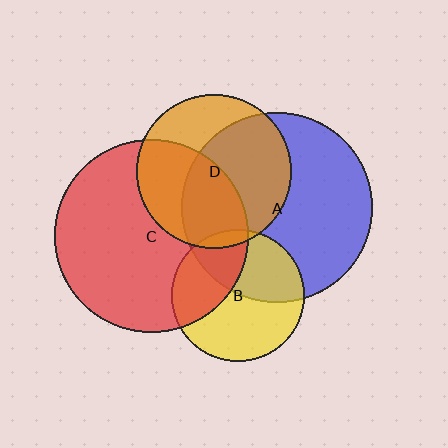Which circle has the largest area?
Circle C (red).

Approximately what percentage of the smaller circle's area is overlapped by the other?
Approximately 60%.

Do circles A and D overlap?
Yes.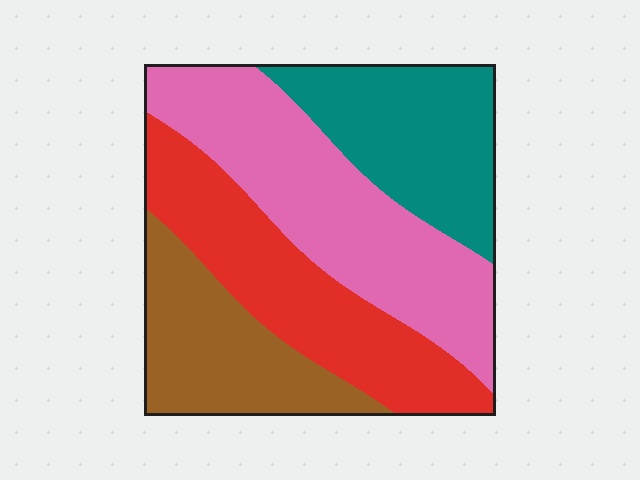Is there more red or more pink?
Pink.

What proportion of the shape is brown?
Brown covers 19% of the shape.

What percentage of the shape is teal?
Teal covers around 20% of the shape.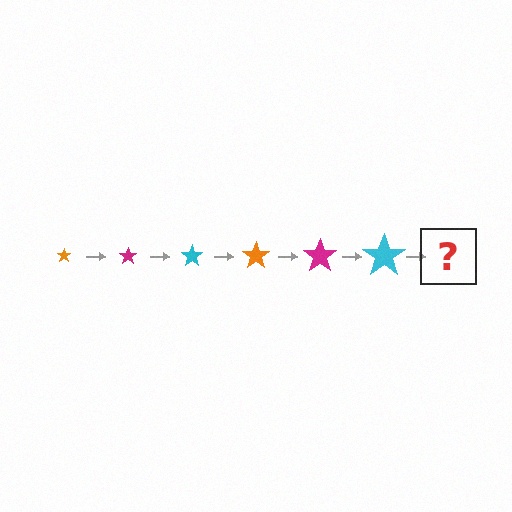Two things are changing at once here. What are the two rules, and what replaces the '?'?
The two rules are that the star grows larger each step and the color cycles through orange, magenta, and cyan. The '?' should be an orange star, larger than the previous one.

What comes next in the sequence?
The next element should be an orange star, larger than the previous one.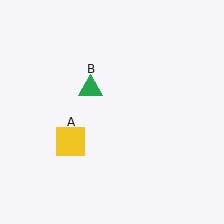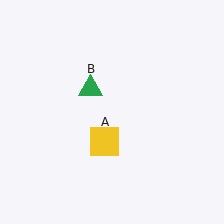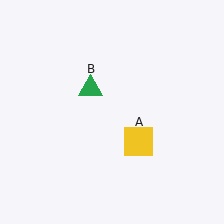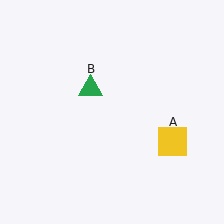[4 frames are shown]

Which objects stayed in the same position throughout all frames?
Green triangle (object B) remained stationary.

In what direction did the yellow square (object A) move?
The yellow square (object A) moved right.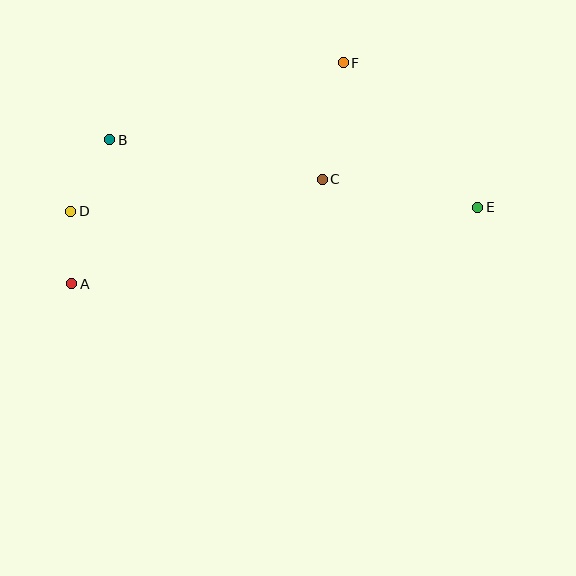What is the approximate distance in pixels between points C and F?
The distance between C and F is approximately 119 pixels.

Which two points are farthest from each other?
Points A and E are farthest from each other.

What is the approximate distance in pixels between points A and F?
The distance between A and F is approximately 350 pixels.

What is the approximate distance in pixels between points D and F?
The distance between D and F is approximately 310 pixels.